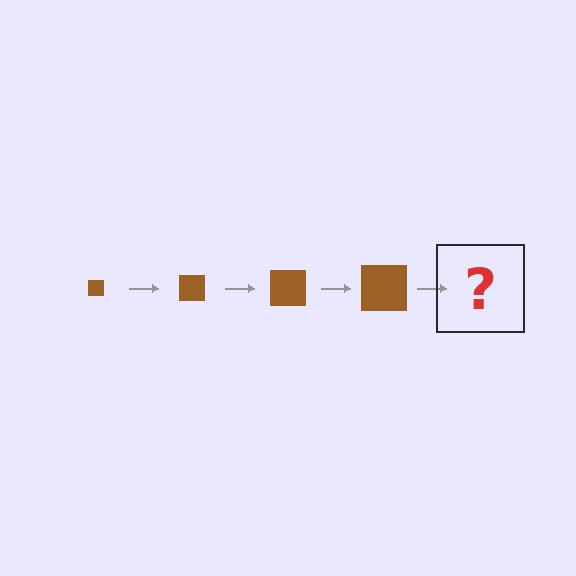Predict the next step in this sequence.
The next step is a brown square, larger than the previous one.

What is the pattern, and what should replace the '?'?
The pattern is that the square gets progressively larger each step. The '?' should be a brown square, larger than the previous one.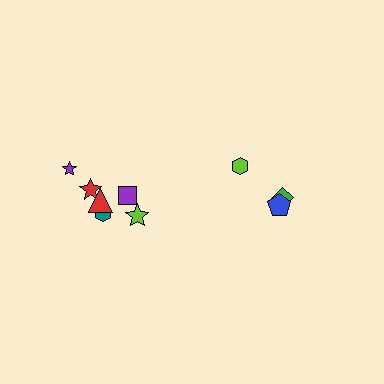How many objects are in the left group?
There are 6 objects.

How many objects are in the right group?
There are 3 objects.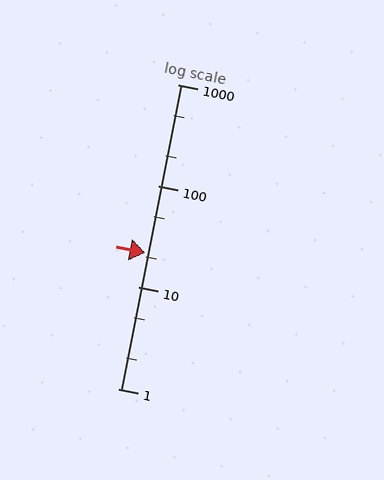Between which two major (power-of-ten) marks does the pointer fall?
The pointer is between 10 and 100.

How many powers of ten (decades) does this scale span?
The scale spans 3 decades, from 1 to 1000.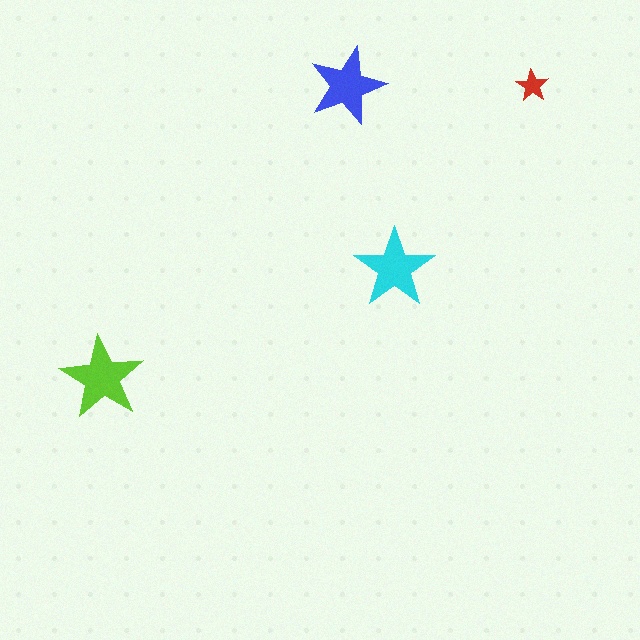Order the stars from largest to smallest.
the lime one, the cyan one, the blue one, the red one.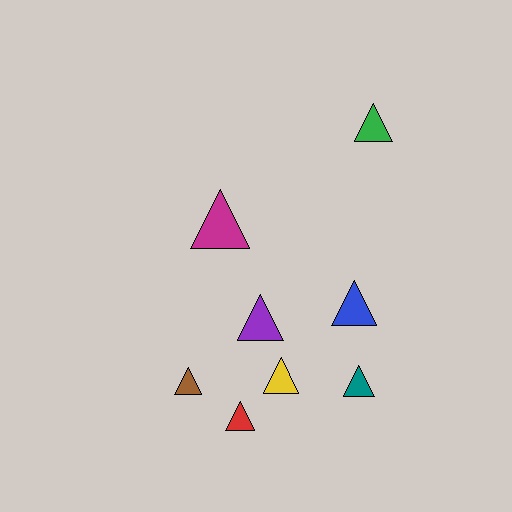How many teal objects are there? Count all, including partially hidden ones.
There is 1 teal object.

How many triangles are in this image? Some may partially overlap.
There are 8 triangles.